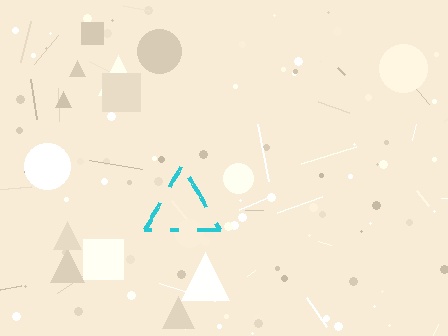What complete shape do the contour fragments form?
The contour fragments form a triangle.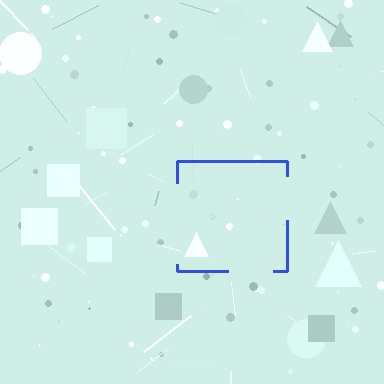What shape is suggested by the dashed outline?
The dashed outline suggests a square.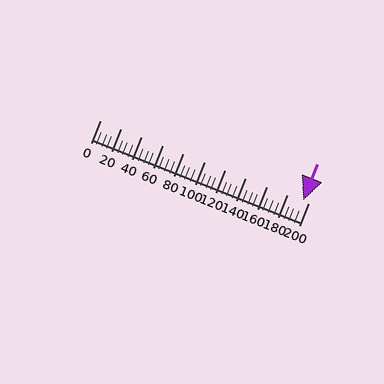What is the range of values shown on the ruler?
The ruler shows values from 0 to 200.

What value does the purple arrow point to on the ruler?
The purple arrow points to approximately 195.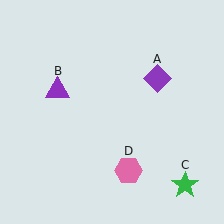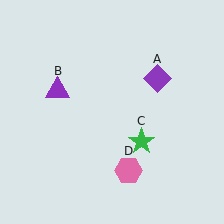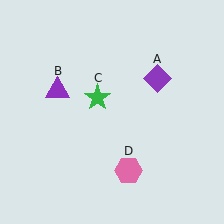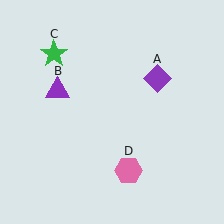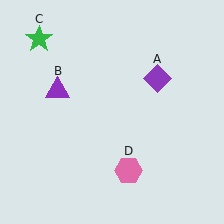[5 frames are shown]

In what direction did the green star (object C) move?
The green star (object C) moved up and to the left.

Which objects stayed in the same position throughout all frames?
Purple diamond (object A) and purple triangle (object B) and pink hexagon (object D) remained stationary.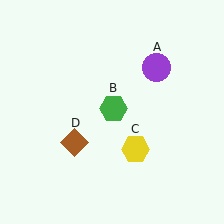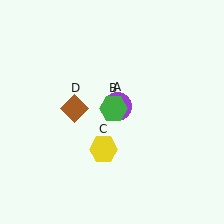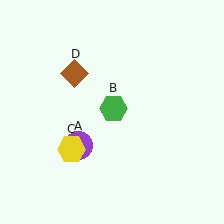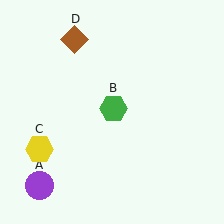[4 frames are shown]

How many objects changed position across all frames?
3 objects changed position: purple circle (object A), yellow hexagon (object C), brown diamond (object D).